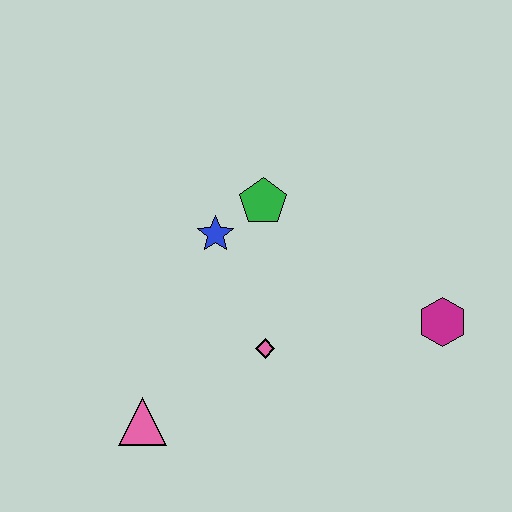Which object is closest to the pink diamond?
The blue star is closest to the pink diamond.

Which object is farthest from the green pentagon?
The pink triangle is farthest from the green pentagon.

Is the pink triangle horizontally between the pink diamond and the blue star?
No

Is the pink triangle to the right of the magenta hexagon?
No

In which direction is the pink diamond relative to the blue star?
The pink diamond is below the blue star.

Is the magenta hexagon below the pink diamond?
No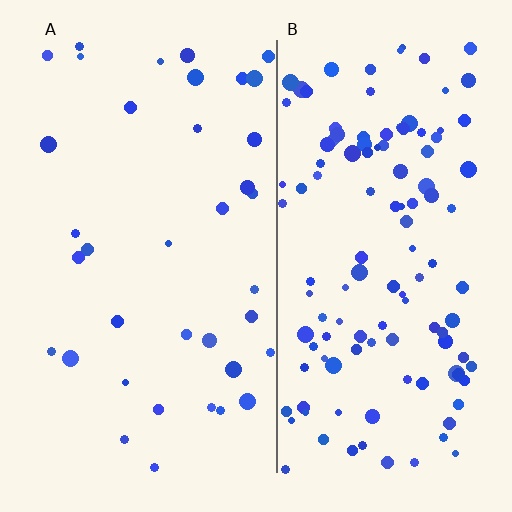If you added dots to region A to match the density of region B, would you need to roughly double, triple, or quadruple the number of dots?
Approximately triple.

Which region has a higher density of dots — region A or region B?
B (the right).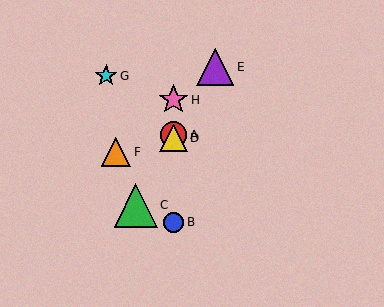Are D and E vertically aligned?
No, D is at x≈173 and E is at x≈215.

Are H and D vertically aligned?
Yes, both are at x≈173.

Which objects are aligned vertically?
Objects A, B, D, H are aligned vertically.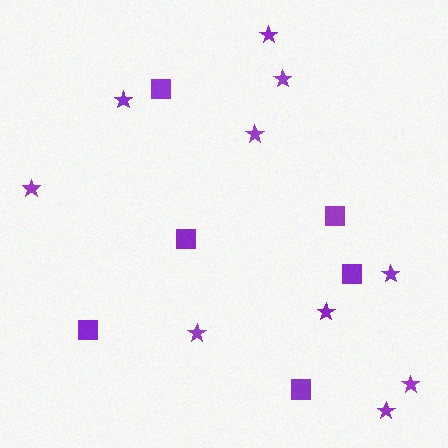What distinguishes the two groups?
There are 2 groups: one group of stars (10) and one group of squares (6).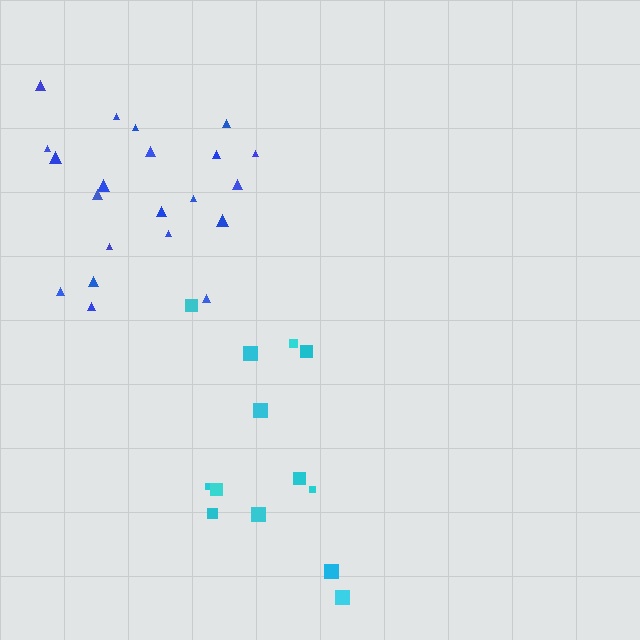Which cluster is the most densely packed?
Blue.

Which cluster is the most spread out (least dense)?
Cyan.